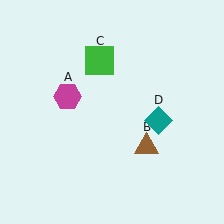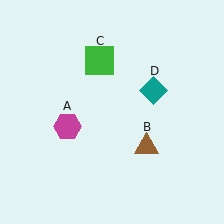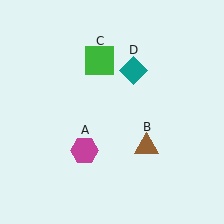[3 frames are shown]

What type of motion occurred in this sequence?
The magenta hexagon (object A), teal diamond (object D) rotated counterclockwise around the center of the scene.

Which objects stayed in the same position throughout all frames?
Brown triangle (object B) and green square (object C) remained stationary.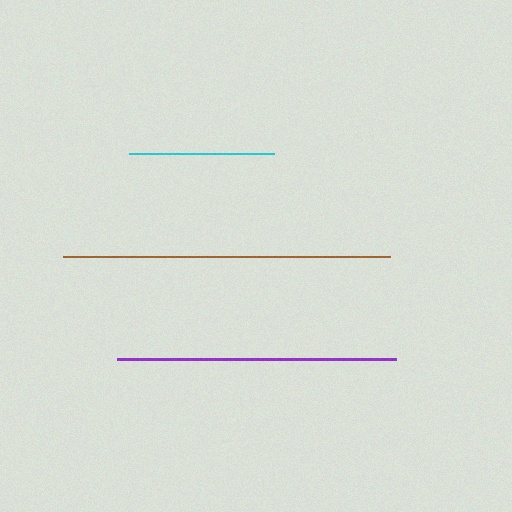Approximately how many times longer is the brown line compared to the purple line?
The brown line is approximately 1.2 times the length of the purple line.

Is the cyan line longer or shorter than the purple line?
The purple line is longer than the cyan line.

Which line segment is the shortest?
The cyan line is the shortest at approximately 145 pixels.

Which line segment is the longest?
The brown line is the longest at approximately 327 pixels.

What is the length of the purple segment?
The purple segment is approximately 279 pixels long.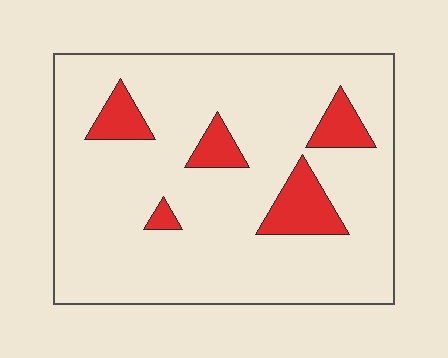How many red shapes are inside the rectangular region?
5.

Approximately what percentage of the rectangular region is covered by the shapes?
Approximately 15%.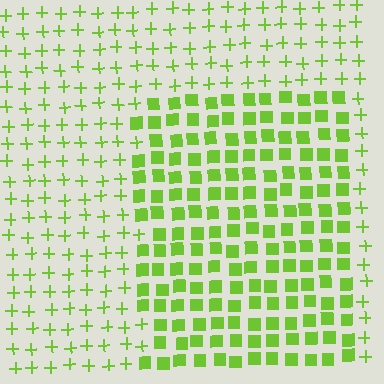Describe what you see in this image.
The image is filled with small lime elements arranged in a uniform grid. A rectangle-shaped region contains squares, while the surrounding area contains plus signs. The boundary is defined purely by the change in element shape.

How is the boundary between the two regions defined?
The boundary is defined by a change in element shape: squares inside vs. plus signs outside. All elements share the same color and spacing.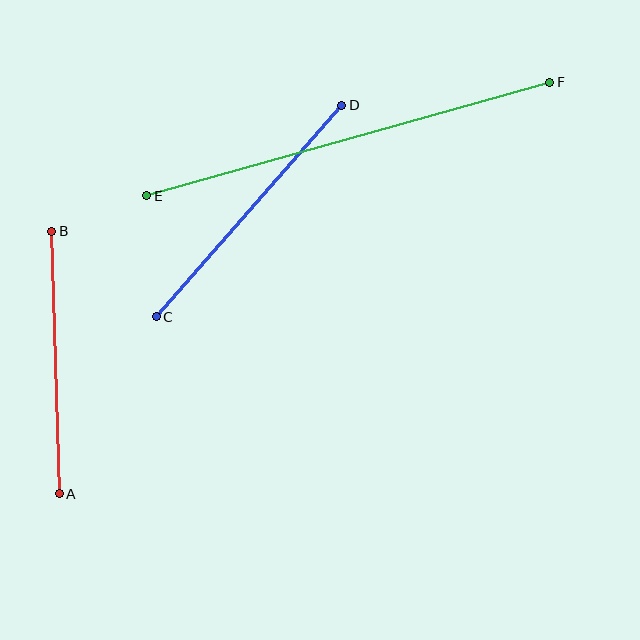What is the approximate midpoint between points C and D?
The midpoint is at approximately (249, 211) pixels.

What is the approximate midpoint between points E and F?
The midpoint is at approximately (348, 139) pixels.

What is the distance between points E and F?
The distance is approximately 419 pixels.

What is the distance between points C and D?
The distance is approximately 282 pixels.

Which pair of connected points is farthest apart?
Points E and F are farthest apart.